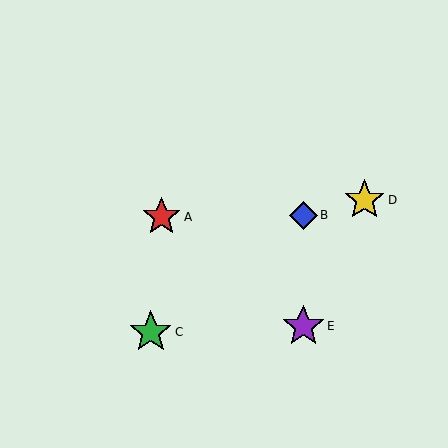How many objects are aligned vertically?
2 objects (B, E) are aligned vertically.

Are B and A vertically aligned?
No, B is at x≈303 and A is at x≈161.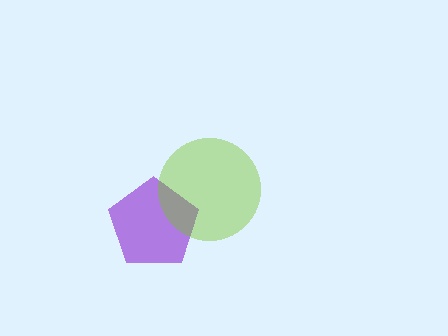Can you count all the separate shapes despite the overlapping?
Yes, there are 2 separate shapes.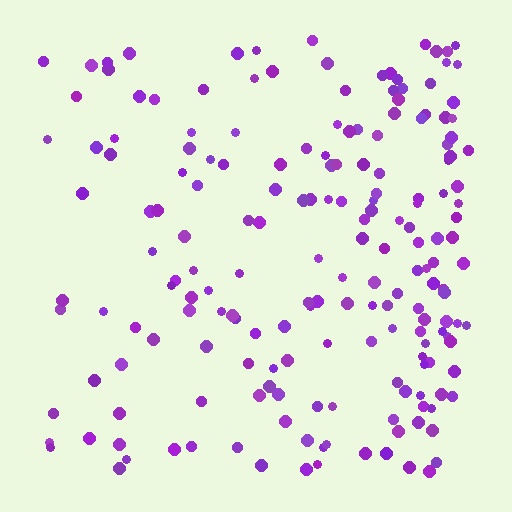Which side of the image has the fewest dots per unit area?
The left.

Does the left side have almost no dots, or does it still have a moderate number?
Still a moderate number, just noticeably fewer than the right.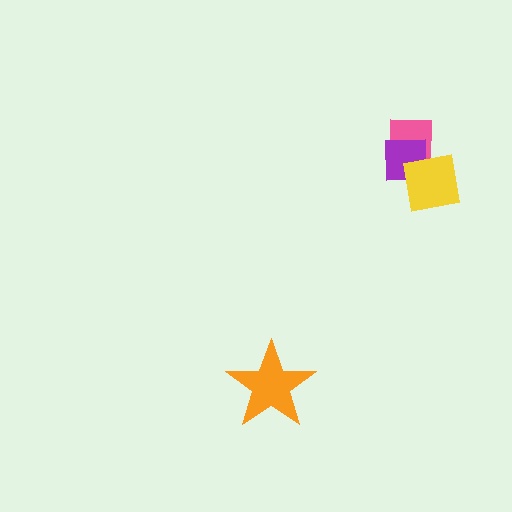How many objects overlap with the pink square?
2 objects overlap with the pink square.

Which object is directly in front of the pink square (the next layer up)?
The purple square is directly in front of the pink square.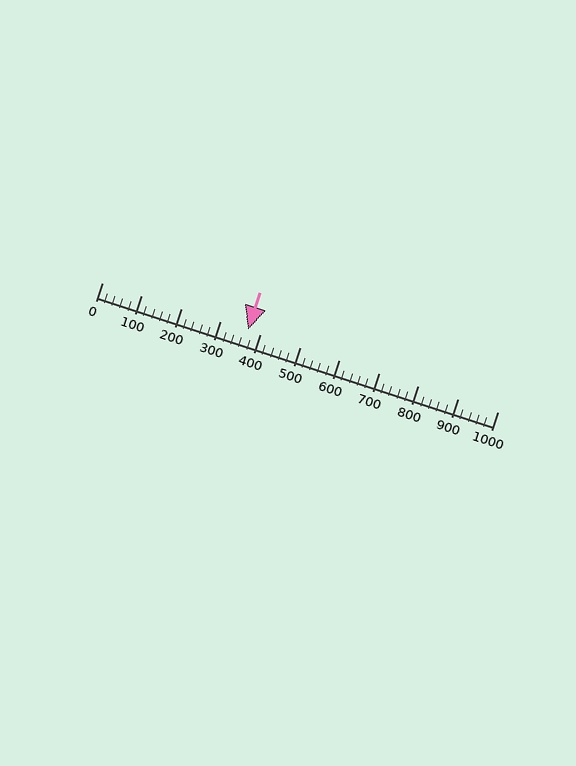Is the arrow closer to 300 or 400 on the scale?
The arrow is closer to 400.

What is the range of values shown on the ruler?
The ruler shows values from 0 to 1000.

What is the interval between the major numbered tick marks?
The major tick marks are spaced 100 units apart.